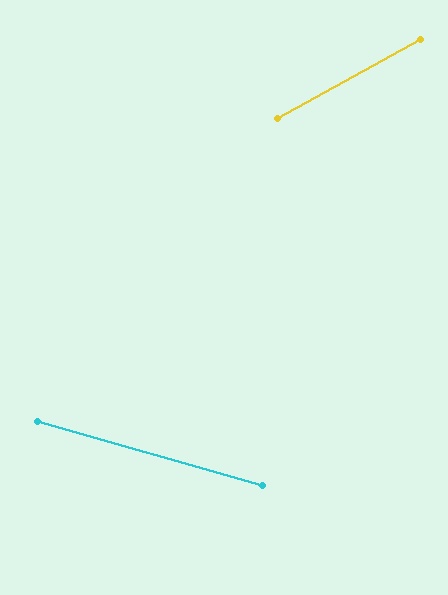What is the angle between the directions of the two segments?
Approximately 45 degrees.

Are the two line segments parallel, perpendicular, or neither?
Neither parallel nor perpendicular — they differ by about 45°.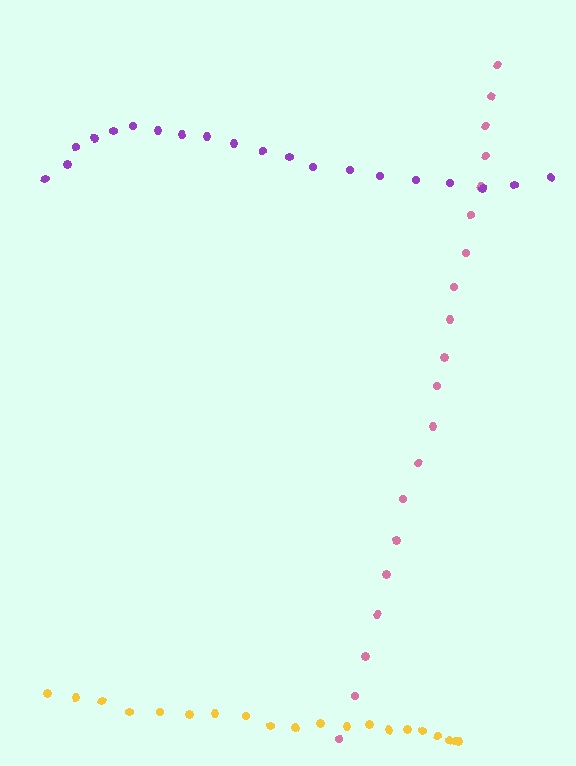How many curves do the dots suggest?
There are 3 distinct paths.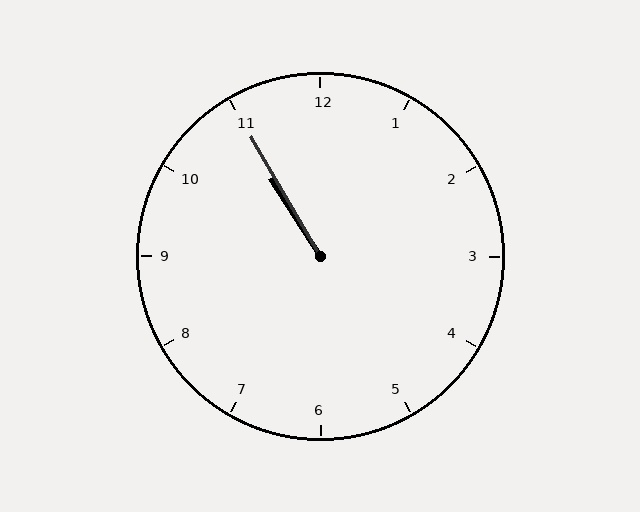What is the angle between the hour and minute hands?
Approximately 2 degrees.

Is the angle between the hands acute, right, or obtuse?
It is acute.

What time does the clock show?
10:55.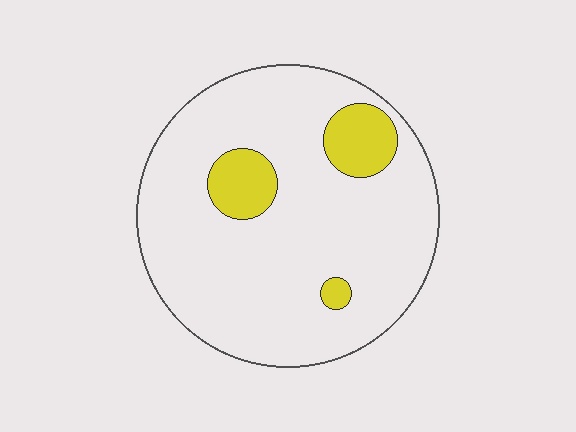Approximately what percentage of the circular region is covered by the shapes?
Approximately 15%.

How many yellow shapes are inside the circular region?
3.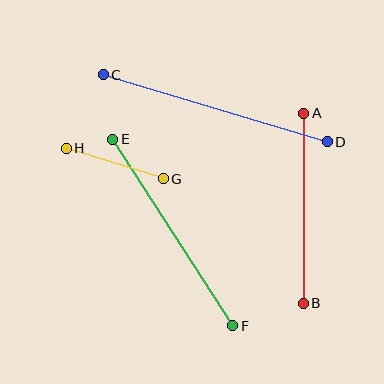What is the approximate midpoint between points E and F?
The midpoint is at approximately (173, 233) pixels.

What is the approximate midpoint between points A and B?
The midpoint is at approximately (304, 208) pixels.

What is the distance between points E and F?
The distance is approximately 221 pixels.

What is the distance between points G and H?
The distance is approximately 102 pixels.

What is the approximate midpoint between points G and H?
The midpoint is at approximately (115, 163) pixels.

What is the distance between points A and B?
The distance is approximately 190 pixels.